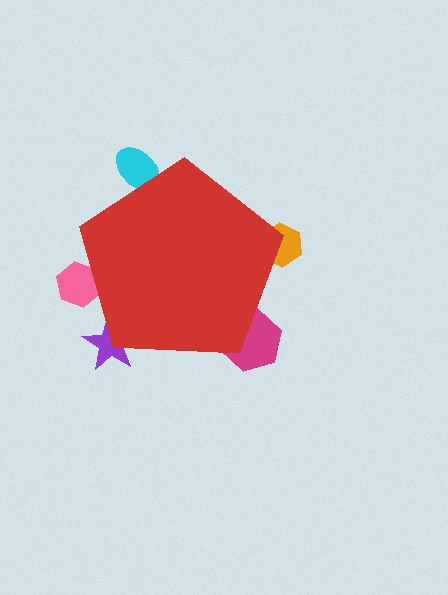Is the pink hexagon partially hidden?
Yes, the pink hexagon is partially hidden behind the red pentagon.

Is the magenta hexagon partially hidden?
Yes, the magenta hexagon is partially hidden behind the red pentagon.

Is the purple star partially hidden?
Yes, the purple star is partially hidden behind the red pentagon.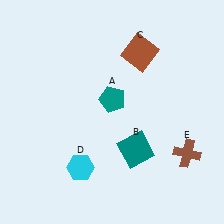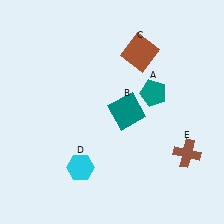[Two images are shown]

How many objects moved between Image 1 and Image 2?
2 objects moved between the two images.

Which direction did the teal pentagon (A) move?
The teal pentagon (A) moved right.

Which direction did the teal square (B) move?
The teal square (B) moved up.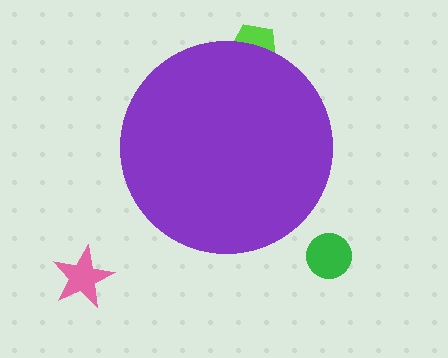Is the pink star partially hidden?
No, the pink star is fully visible.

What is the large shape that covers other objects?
A purple circle.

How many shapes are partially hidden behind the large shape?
1 shape is partially hidden.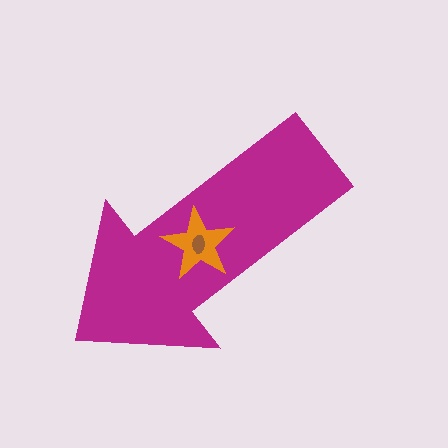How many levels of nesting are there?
3.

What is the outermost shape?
The magenta arrow.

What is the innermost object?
The brown ellipse.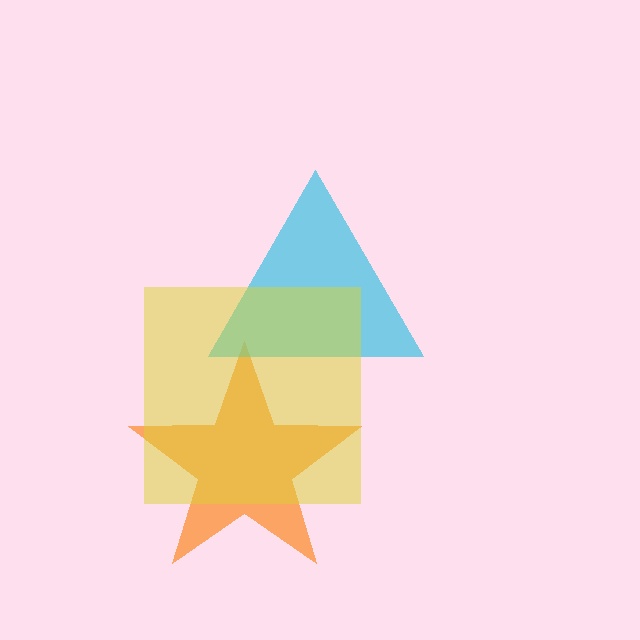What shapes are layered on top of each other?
The layered shapes are: an orange star, a cyan triangle, a yellow square.